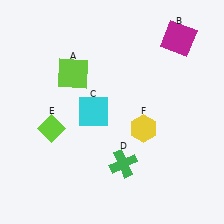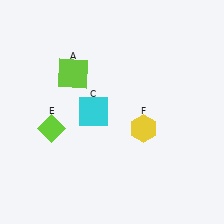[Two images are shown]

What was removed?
The green cross (D), the magenta square (B) were removed in Image 2.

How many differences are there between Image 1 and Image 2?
There are 2 differences between the two images.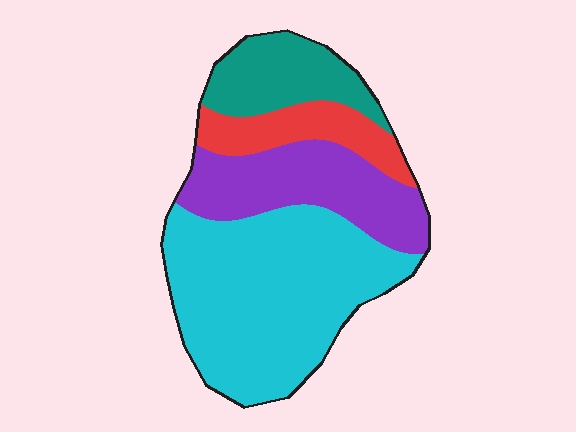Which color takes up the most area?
Cyan, at roughly 50%.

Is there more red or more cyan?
Cyan.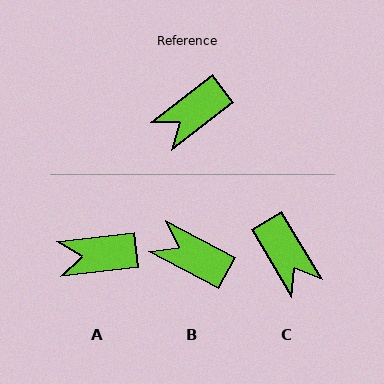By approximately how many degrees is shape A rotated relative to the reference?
Approximately 31 degrees clockwise.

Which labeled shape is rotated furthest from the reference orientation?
C, about 83 degrees away.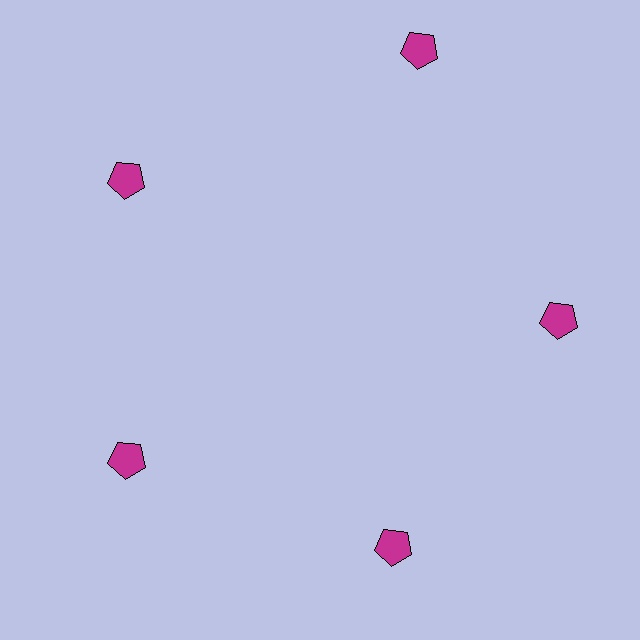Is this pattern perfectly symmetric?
No. The 5 magenta pentagons are arranged in a ring, but one element near the 1 o'clock position is pushed outward from the center, breaking the 5-fold rotational symmetry.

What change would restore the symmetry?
The symmetry would be restored by moving it inward, back onto the ring so that all 5 pentagons sit at equal angles and equal distance from the center.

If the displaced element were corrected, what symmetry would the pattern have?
It would have 5-fold rotational symmetry — the pattern would map onto itself every 72 degrees.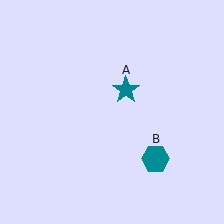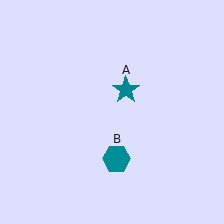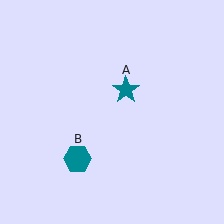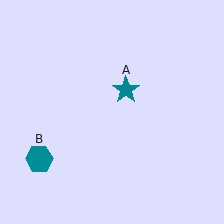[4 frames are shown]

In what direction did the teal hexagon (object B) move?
The teal hexagon (object B) moved left.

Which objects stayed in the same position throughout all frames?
Teal star (object A) remained stationary.